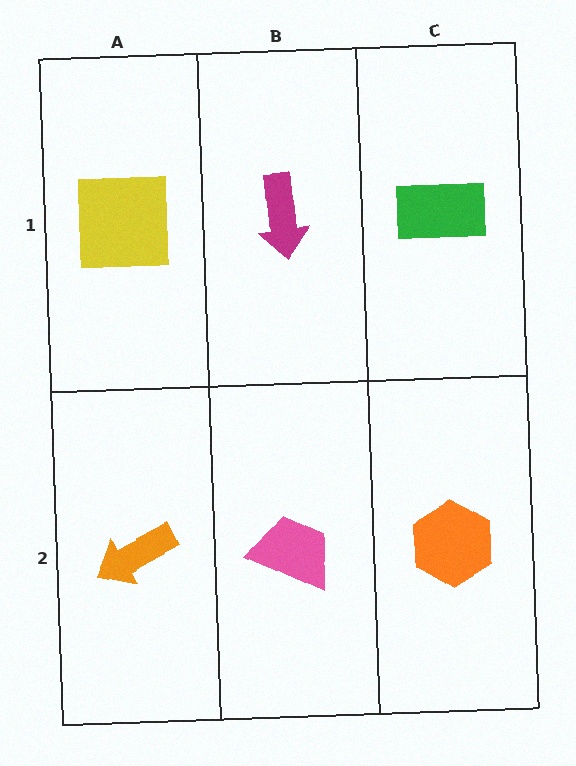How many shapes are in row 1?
3 shapes.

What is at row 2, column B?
A pink trapezoid.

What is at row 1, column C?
A green rectangle.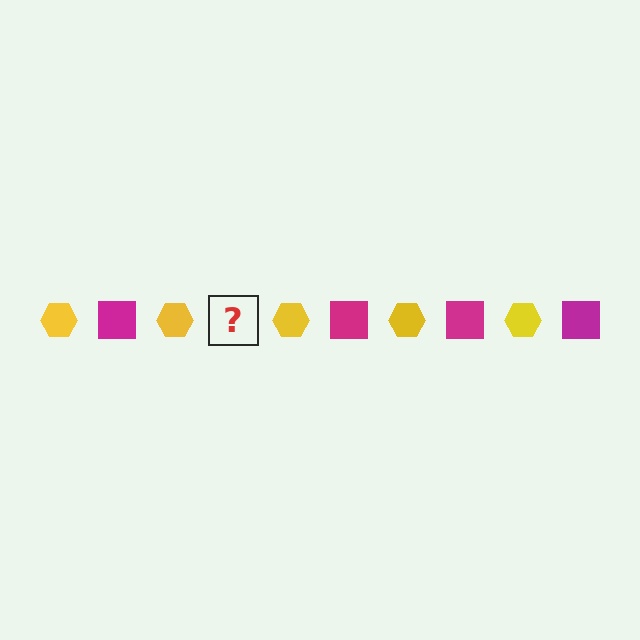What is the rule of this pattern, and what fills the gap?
The rule is that the pattern alternates between yellow hexagon and magenta square. The gap should be filled with a magenta square.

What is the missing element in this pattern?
The missing element is a magenta square.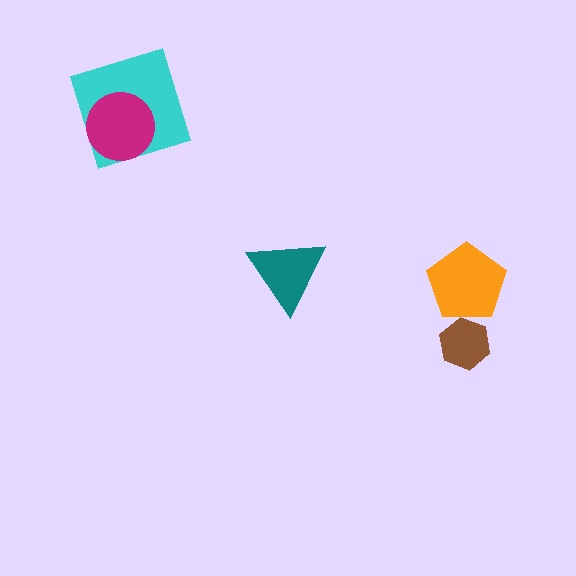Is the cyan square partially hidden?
Yes, it is partially covered by another shape.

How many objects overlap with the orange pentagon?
1 object overlaps with the orange pentagon.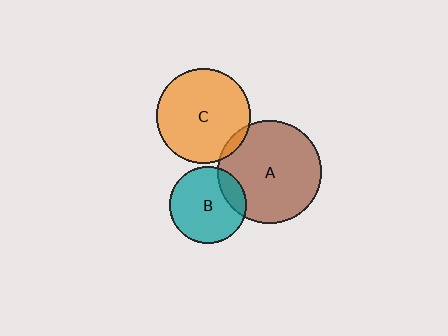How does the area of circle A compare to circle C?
Approximately 1.2 times.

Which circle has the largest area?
Circle A (brown).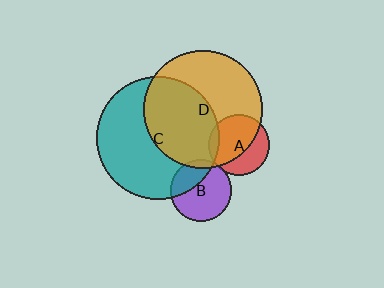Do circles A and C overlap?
Yes.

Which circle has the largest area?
Circle C (teal).